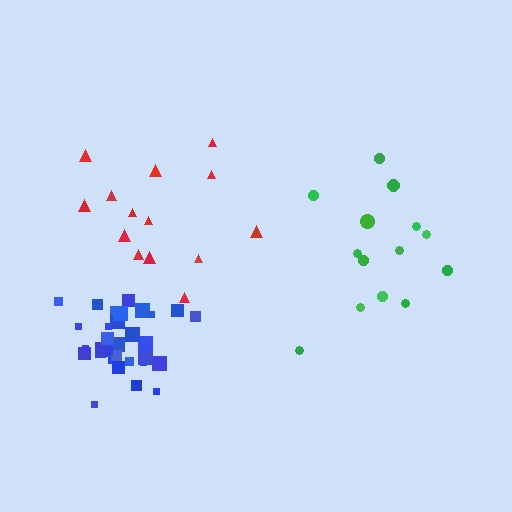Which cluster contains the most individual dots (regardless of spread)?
Blue (31).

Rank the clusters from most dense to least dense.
blue, red, green.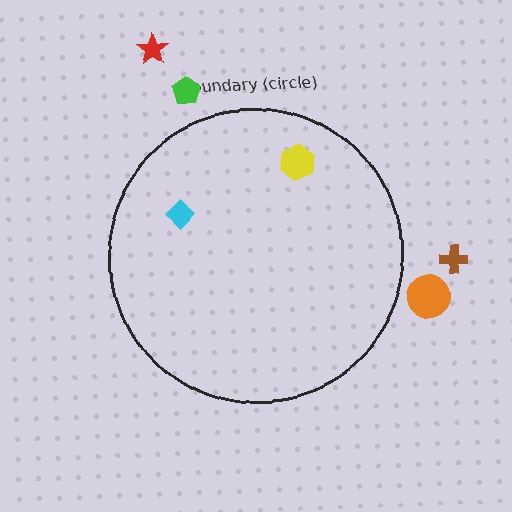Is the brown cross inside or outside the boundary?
Outside.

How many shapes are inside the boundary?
2 inside, 4 outside.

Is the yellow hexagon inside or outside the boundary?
Inside.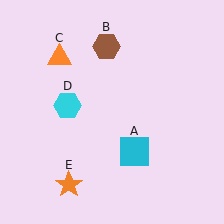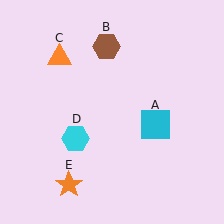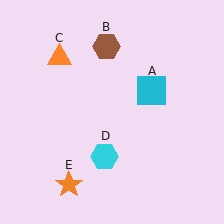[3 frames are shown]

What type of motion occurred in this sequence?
The cyan square (object A), cyan hexagon (object D) rotated counterclockwise around the center of the scene.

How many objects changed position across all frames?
2 objects changed position: cyan square (object A), cyan hexagon (object D).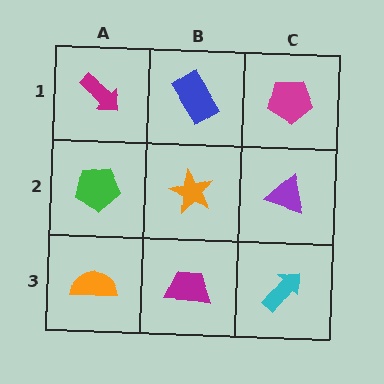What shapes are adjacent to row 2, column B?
A blue rectangle (row 1, column B), a magenta trapezoid (row 3, column B), a green pentagon (row 2, column A), a purple triangle (row 2, column C).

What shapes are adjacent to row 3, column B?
An orange star (row 2, column B), an orange semicircle (row 3, column A), a cyan arrow (row 3, column C).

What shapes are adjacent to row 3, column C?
A purple triangle (row 2, column C), a magenta trapezoid (row 3, column B).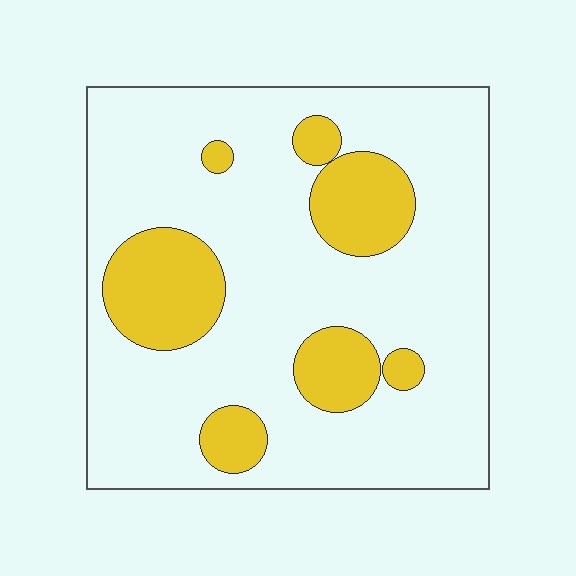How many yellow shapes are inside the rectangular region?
7.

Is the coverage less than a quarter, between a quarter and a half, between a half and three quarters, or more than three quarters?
Less than a quarter.